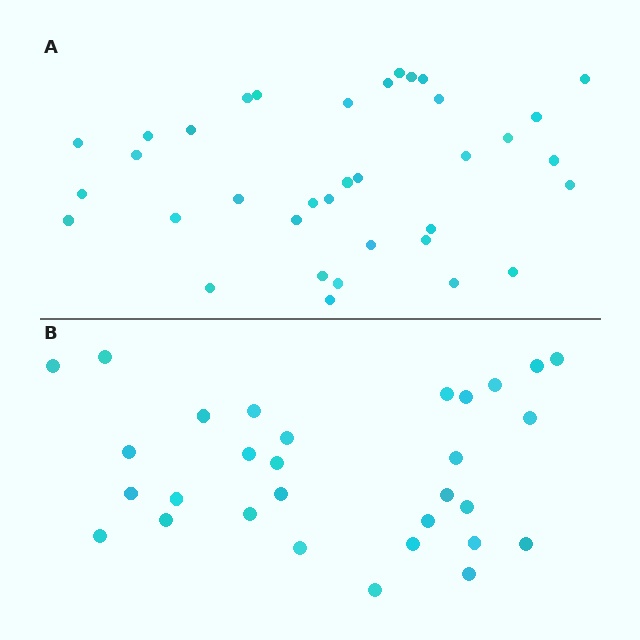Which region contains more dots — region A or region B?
Region A (the top region) has more dots.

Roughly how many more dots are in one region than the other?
Region A has about 6 more dots than region B.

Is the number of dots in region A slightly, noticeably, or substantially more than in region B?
Region A has only slightly more — the two regions are fairly close. The ratio is roughly 1.2 to 1.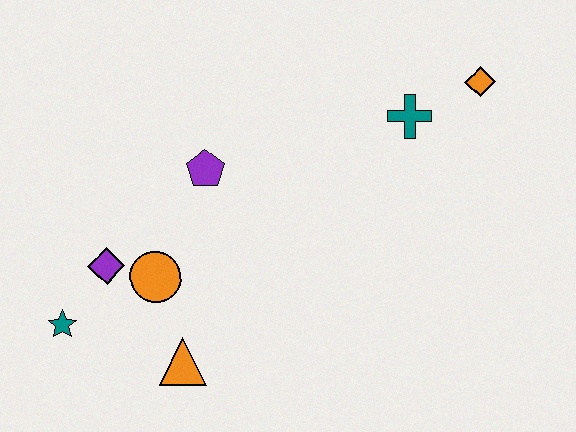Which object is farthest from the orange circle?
The orange diamond is farthest from the orange circle.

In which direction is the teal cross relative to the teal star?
The teal cross is to the right of the teal star.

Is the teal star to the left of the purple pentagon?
Yes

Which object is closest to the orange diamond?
The teal cross is closest to the orange diamond.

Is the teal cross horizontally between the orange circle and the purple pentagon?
No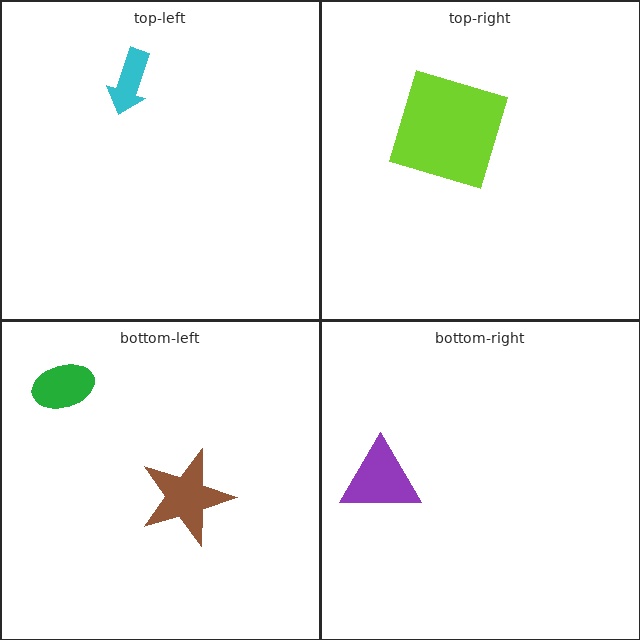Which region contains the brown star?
The bottom-left region.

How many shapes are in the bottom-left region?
2.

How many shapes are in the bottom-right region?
1.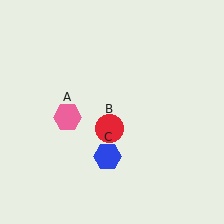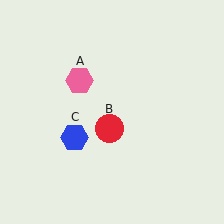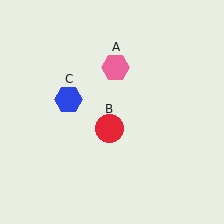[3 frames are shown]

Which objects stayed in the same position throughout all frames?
Red circle (object B) remained stationary.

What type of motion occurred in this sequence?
The pink hexagon (object A), blue hexagon (object C) rotated clockwise around the center of the scene.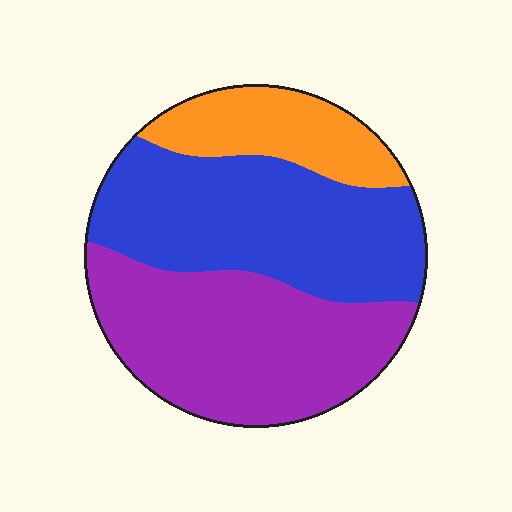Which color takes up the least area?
Orange, at roughly 15%.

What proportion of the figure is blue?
Blue takes up between a third and a half of the figure.